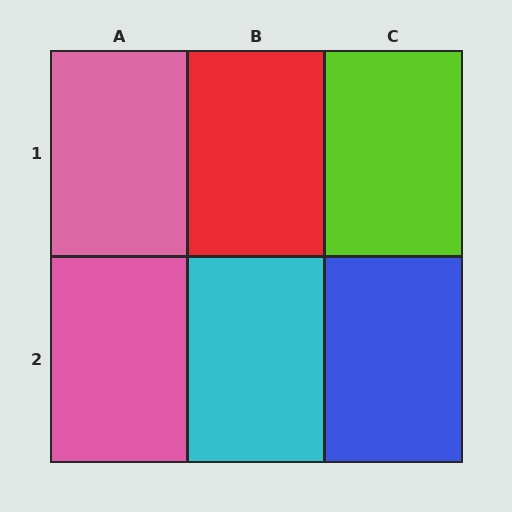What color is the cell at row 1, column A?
Pink.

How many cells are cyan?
1 cell is cyan.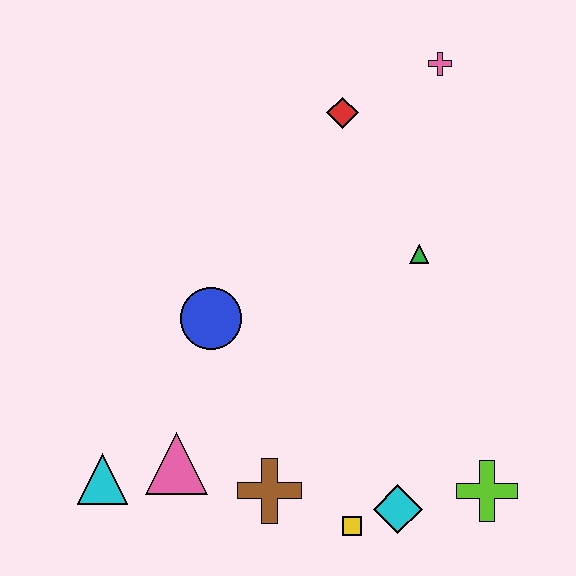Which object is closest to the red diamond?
The pink cross is closest to the red diamond.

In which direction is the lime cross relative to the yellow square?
The lime cross is to the right of the yellow square.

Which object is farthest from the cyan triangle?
The pink cross is farthest from the cyan triangle.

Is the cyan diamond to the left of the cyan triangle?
No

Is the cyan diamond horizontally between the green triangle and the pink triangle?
Yes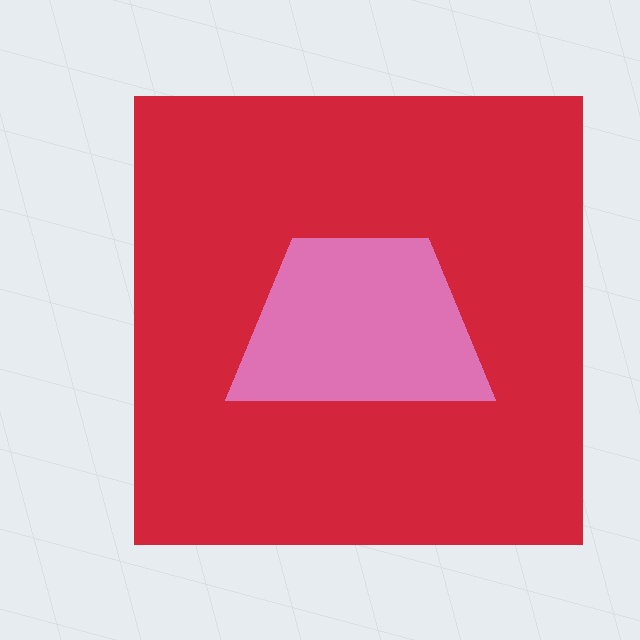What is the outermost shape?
The red square.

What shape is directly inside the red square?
The pink trapezoid.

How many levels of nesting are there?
2.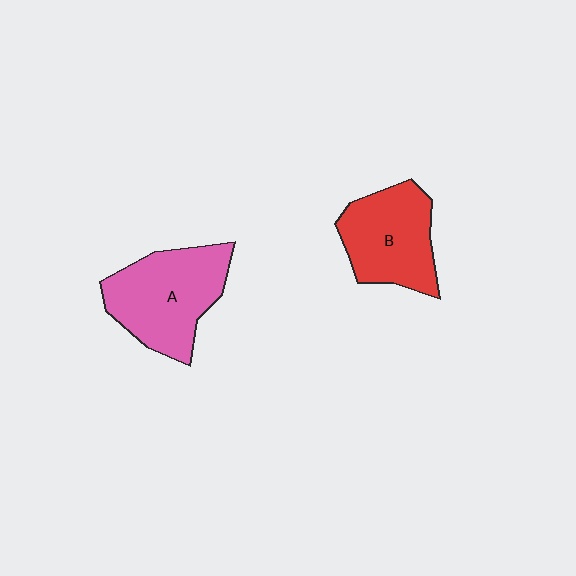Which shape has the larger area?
Shape A (pink).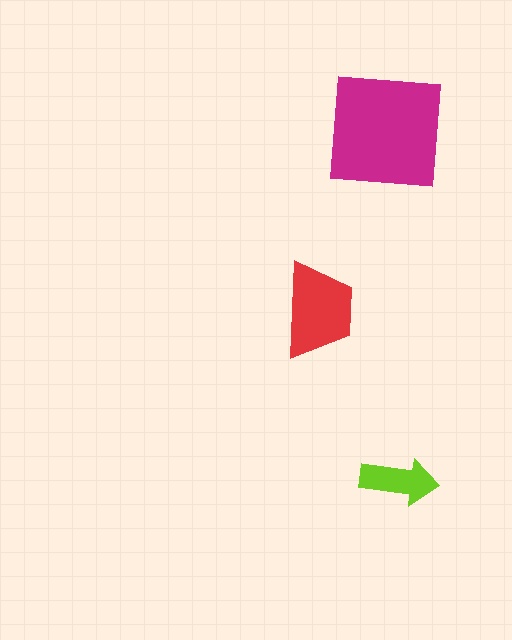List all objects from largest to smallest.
The magenta square, the red trapezoid, the lime arrow.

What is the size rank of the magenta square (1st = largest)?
1st.